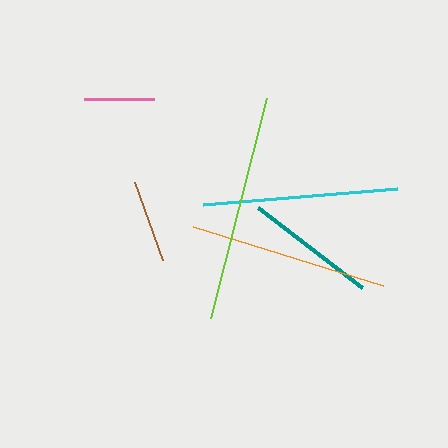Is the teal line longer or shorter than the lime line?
The lime line is longer than the teal line.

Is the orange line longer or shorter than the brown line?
The orange line is longer than the brown line.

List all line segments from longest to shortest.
From longest to shortest: lime, orange, cyan, teal, brown, pink.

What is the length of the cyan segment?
The cyan segment is approximately 194 pixels long.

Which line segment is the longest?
The lime line is the longest at approximately 227 pixels.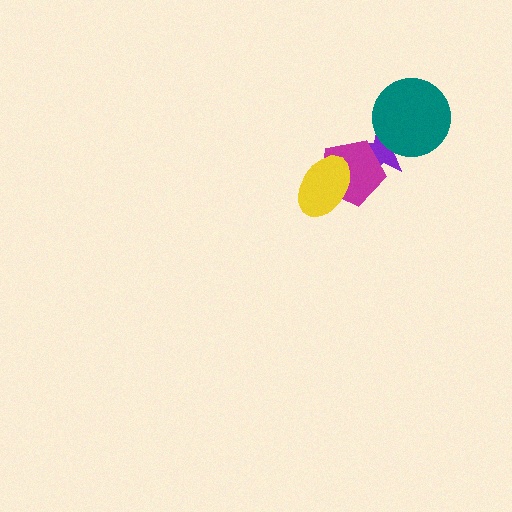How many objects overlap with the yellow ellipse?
1 object overlaps with the yellow ellipse.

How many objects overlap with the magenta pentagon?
2 objects overlap with the magenta pentagon.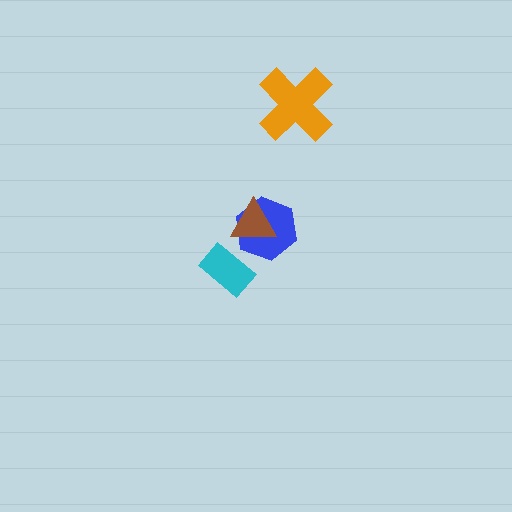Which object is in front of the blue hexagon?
The brown triangle is in front of the blue hexagon.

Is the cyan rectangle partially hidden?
No, no other shape covers it.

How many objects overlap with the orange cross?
0 objects overlap with the orange cross.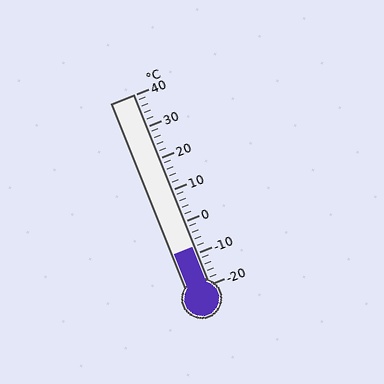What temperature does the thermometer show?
The thermometer shows approximately -8°C.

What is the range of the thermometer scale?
The thermometer scale ranges from -20°C to 40°C.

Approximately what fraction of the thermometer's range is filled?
The thermometer is filled to approximately 20% of its range.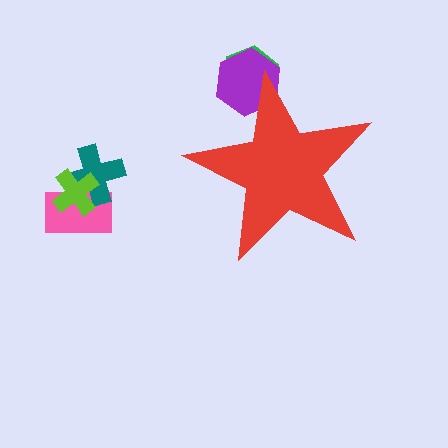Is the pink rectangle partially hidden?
No, the pink rectangle is fully visible.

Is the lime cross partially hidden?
No, the lime cross is fully visible.